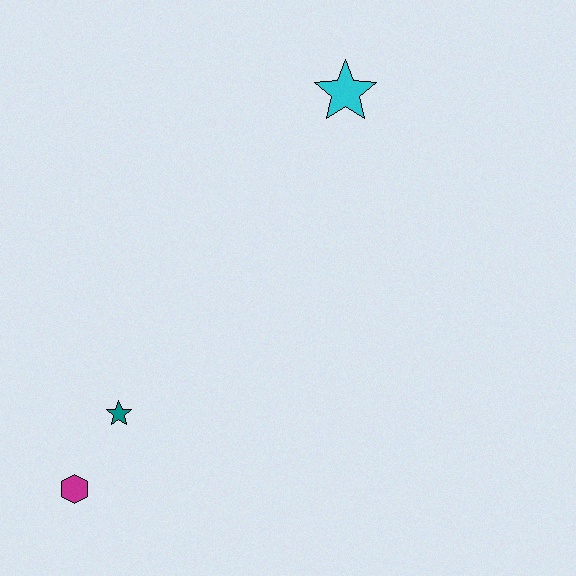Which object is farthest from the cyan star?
The magenta hexagon is farthest from the cyan star.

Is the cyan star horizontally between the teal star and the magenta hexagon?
No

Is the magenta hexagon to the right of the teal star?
No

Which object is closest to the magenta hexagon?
The teal star is closest to the magenta hexagon.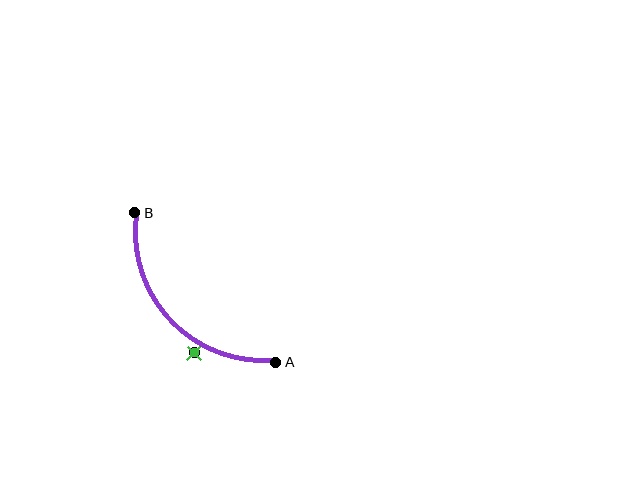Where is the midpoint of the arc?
The arc midpoint is the point on the curve farthest from the straight line joining A and B. It sits below and to the left of that line.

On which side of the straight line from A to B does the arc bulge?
The arc bulges below and to the left of the straight line connecting A and B.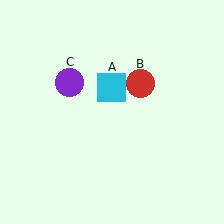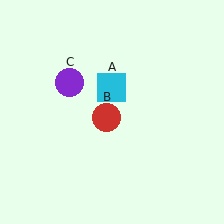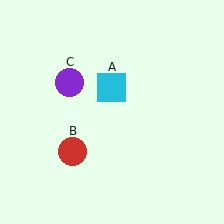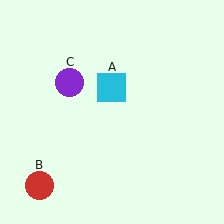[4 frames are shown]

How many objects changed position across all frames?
1 object changed position: red circle (object B).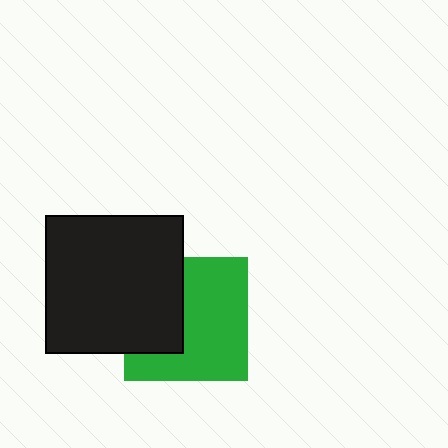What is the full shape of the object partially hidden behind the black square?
The partially hidden object is a green square.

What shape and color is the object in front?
The object in front is a black square.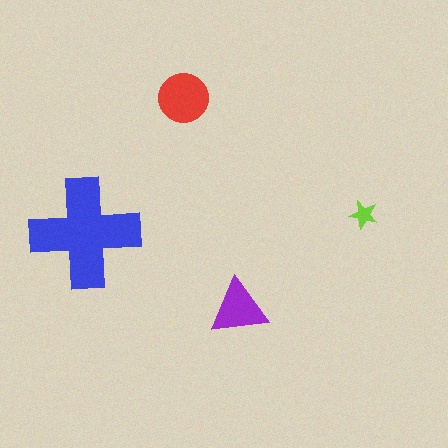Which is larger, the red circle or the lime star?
The red circle.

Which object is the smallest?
The lime star.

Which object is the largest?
The blue cross.